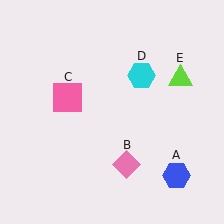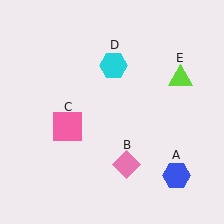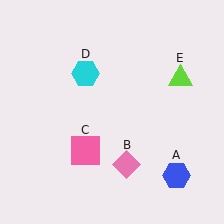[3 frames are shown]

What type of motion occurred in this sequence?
The pink square (object C), cyan hexagon (object D) rotated counterclockwise around the center of the scene.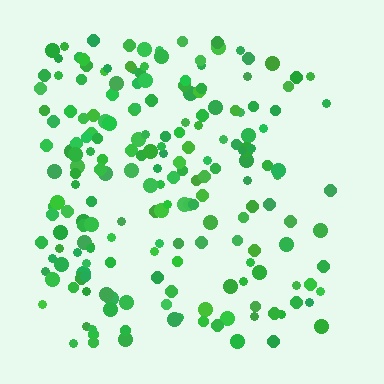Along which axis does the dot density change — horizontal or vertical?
Horizontal.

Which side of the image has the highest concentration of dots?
The left.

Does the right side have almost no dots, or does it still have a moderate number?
Still a moderate number, just noticeably fewer than the left.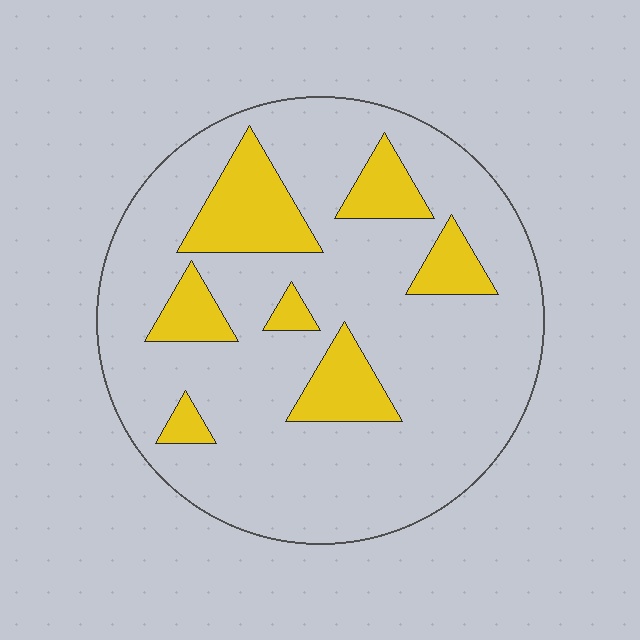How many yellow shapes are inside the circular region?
7.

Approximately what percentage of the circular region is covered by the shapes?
Approximately 20%.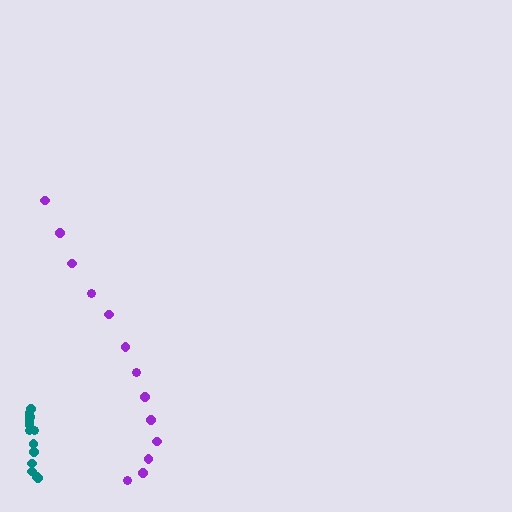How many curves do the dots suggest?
There are 2 distinct paths.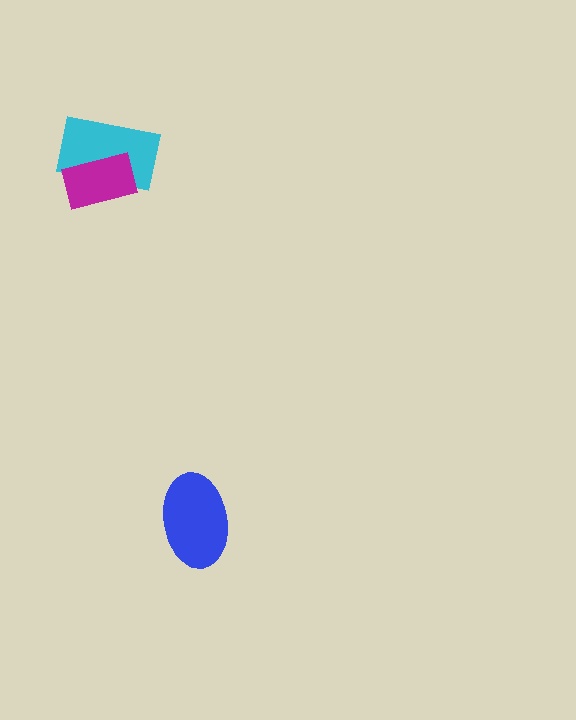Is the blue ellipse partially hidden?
No, no other shape covers it.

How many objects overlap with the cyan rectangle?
1 object overlaps with the cyan rectangle.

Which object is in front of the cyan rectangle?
The magenta rectangle is in front of the cyan rectangle.